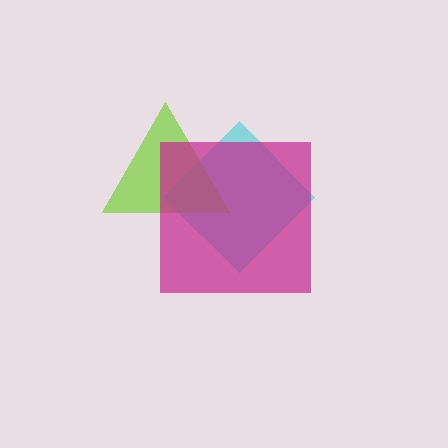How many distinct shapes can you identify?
There are 3 distinct shapes: a cyan diamond, a lime triangle, a magenta square.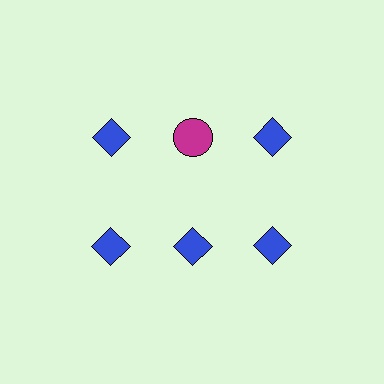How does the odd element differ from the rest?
It differs in both color (magenta instead of blue) and shape (circle instead of diamond).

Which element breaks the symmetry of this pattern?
The magenta circle in the top row, second from left column breaks the symmetry. All other shapes are blue diamonds.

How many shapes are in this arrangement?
There are 6 shapes arranged in a grid pattern.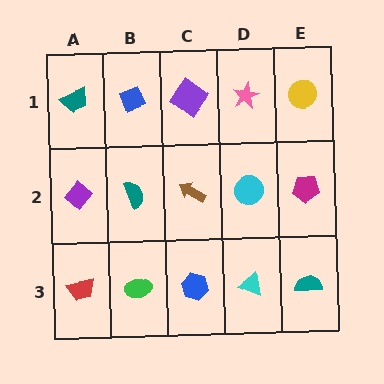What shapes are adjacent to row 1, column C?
A brown arrow (row 2, column C), a blue diamond (row 1, column B), a pink star (row 1, column D).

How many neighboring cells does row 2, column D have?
4.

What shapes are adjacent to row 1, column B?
A teal semicircle (row 2, column B), a teal trapezoid (row 1, column A), a purple diamond (row 1, column C).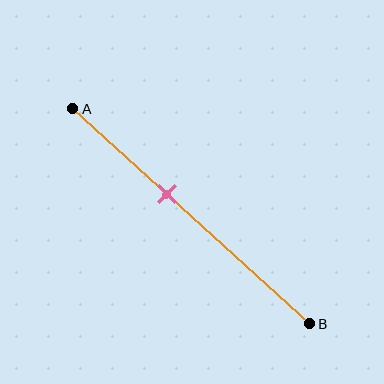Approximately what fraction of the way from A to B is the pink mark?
The pink mark is approximately 40% of the way from A to B.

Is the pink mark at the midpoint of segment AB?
No, the mark is at about 40% from A, not at the 50% midpoint.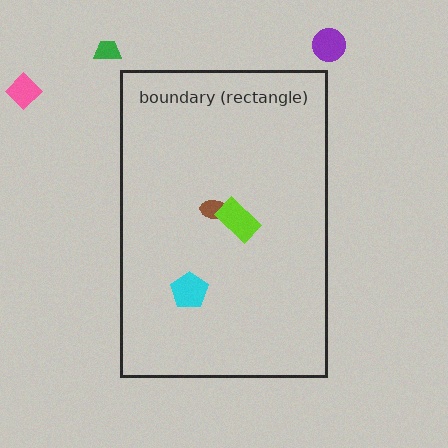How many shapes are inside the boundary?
3 inside, 3 outside.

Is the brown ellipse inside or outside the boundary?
Inside.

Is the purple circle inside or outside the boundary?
Outside.